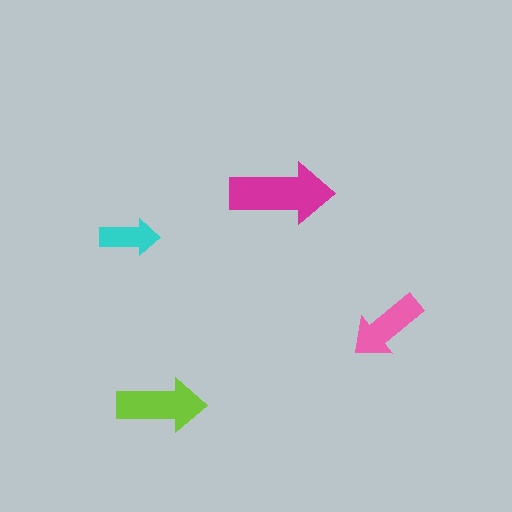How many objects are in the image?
There are 4 objects in the image.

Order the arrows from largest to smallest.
the magenta one, the lime one, the pink one, the cyan one.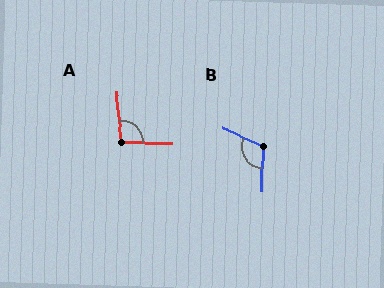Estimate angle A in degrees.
Approximately 98 degrees.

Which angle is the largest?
B, at approximately 113 degrees.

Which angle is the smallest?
A, at approximately 98 degrees.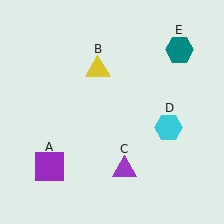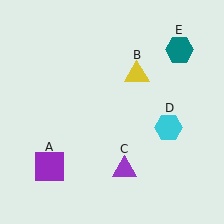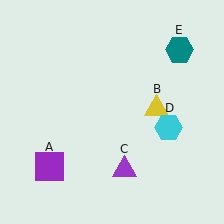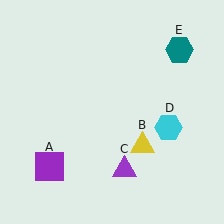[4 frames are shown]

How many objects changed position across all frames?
1 object changed position: yellow triangle (object B).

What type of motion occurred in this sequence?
The yellow triangle (object B) rotated clockwise around the center of the scene.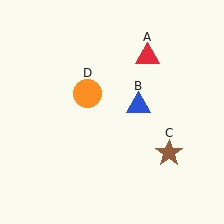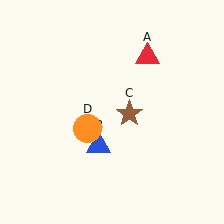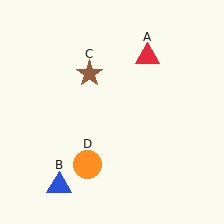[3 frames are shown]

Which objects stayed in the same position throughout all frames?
Red triangle (object A) remained stationary.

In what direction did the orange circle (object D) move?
The orange circle (object D) moved down.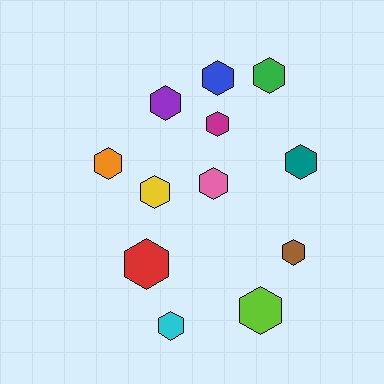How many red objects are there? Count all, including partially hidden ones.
There is 1 red object.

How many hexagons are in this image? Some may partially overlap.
There are 12 hexagons.